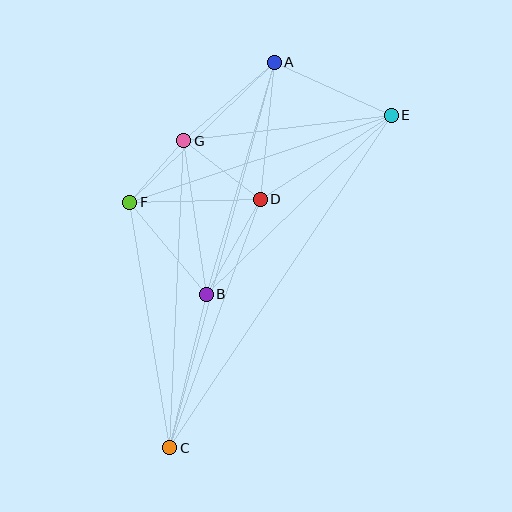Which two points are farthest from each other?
Points A and C are farthest from each other.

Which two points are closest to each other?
Points F and G are closest to each other.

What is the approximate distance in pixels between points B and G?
The distance between B and G is approximately 156 pixels.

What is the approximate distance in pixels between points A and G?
The distance between A and G is approximately 120 pixels.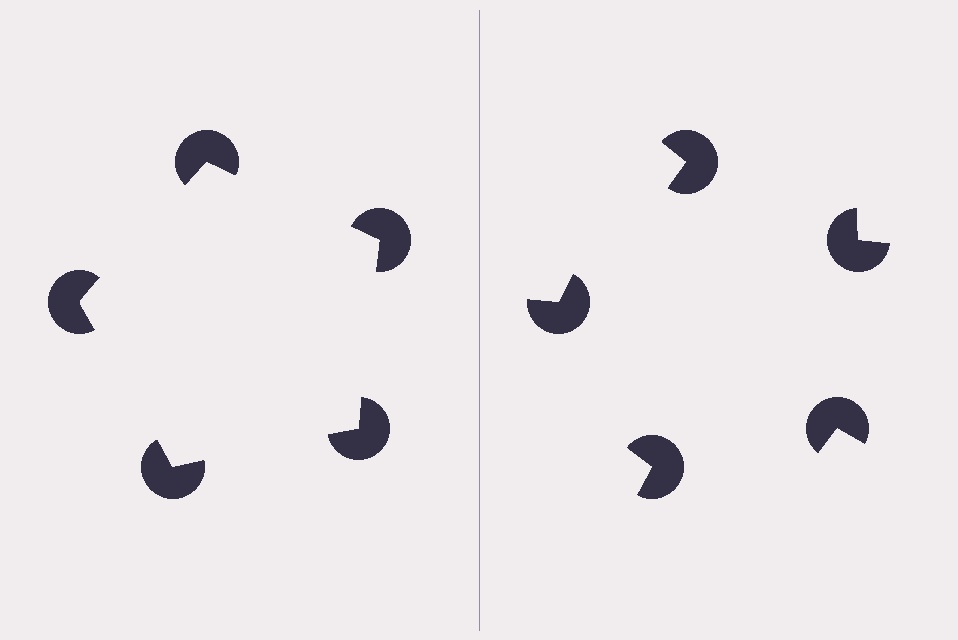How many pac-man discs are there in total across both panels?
10 — 5 on each side.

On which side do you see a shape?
An illusory pentagon appears on the left side. On the right side the wedge cuts are rotated, so no coherent shape forms.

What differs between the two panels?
The pac-man discs are positioned identically on both sides; only the wedge orientations differ. On the left they align to a pentagon; on the right they are misaligned.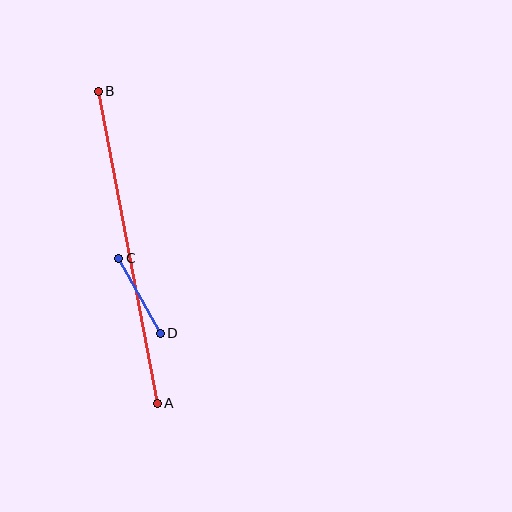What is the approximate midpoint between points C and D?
The midpoint is at approximately (140, 296) pixels.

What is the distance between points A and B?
The distance is approximately 318 pixels.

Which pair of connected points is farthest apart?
Points A and B are farthest apart.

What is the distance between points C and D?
The distance is approximately 86 pixels.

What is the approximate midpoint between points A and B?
The midpoint is at approximately (128, 247) pixels.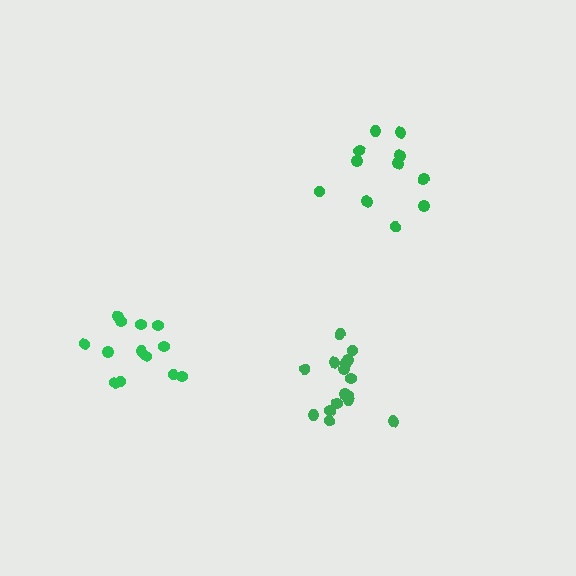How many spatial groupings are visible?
There are 3 spatial groupings.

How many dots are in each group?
Group 1: 11 dots, Group 2: 13 dots, Group 3: 16 dots (40 total).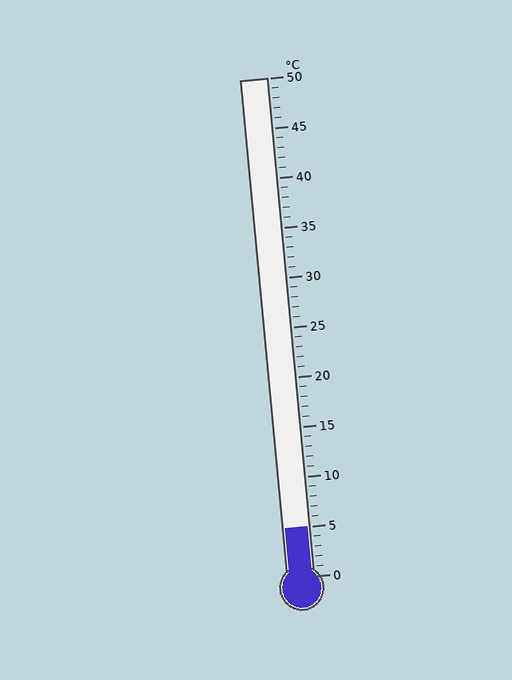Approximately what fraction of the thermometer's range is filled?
The thermometer is filled to approximately 10% of its range.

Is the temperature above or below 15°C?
The temperature is below 15°C.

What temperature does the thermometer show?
The thermometer shows approximately 5°C.